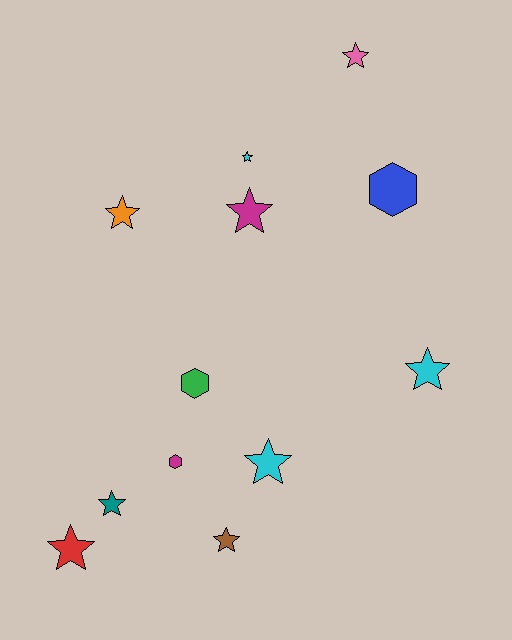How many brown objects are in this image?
There is 1 brown object.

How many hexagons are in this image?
There are 3 hexagons.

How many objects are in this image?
There are 12 objects.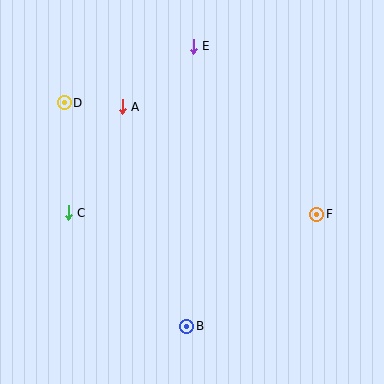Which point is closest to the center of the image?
Point A at (122, 107) is closest to the center.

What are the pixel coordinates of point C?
Point C is at (68, 213).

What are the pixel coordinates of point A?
Point A is at (122, 107).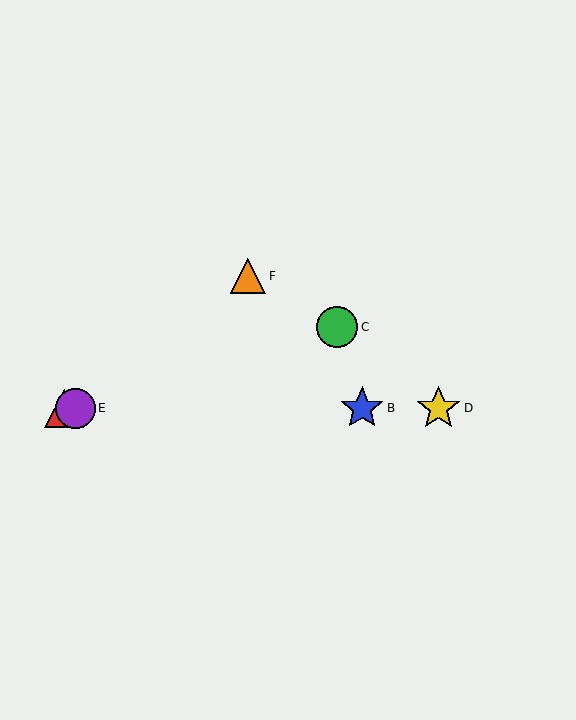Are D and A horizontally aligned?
Yes, both are at y≈408.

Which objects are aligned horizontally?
Objects A, B, D, E are aligned horizontally.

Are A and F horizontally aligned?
No, A is at y≈408 and F is at y≈276.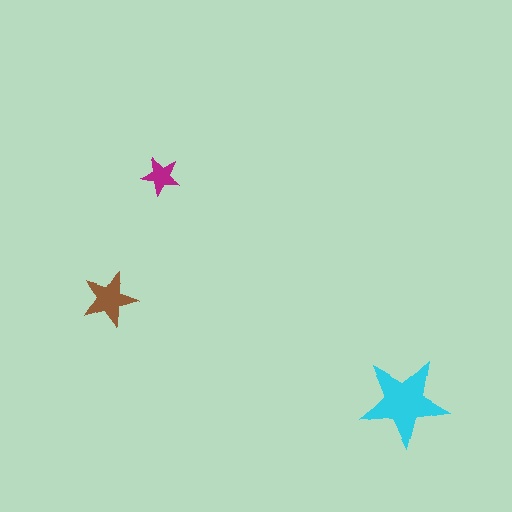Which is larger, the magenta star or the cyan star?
The cyan one.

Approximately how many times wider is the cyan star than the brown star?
About 1.5 times wider.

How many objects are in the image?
There are 3 objects in the image.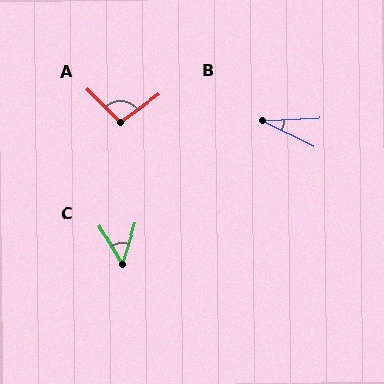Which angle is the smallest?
B, at approximately 29 degrees.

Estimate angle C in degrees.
Approximately 48 degrees.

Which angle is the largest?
A, at approximately 100 degrees.